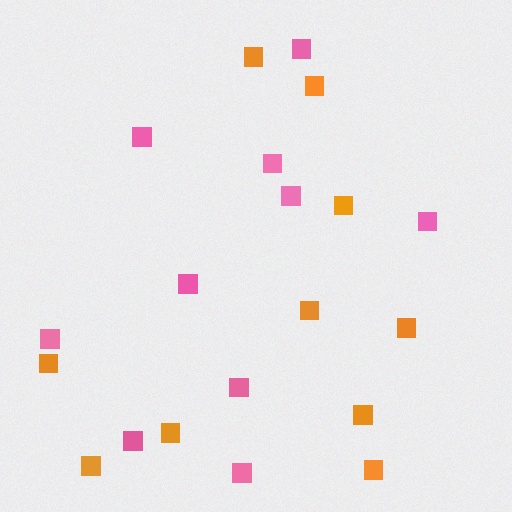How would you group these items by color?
There are 2 groups: one group of orange squares (10) and one group of pink squares (10).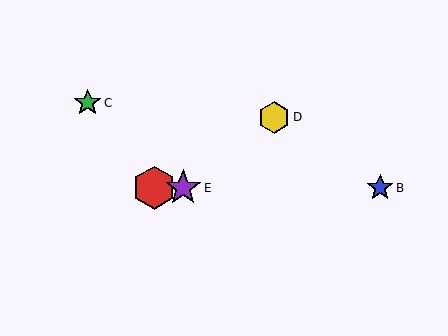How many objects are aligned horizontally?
3 objects (A, B, E) are aligned horizontally.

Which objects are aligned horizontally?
Objects A, B, E are aligned horizontally.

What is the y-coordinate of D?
Object D is at y≈117.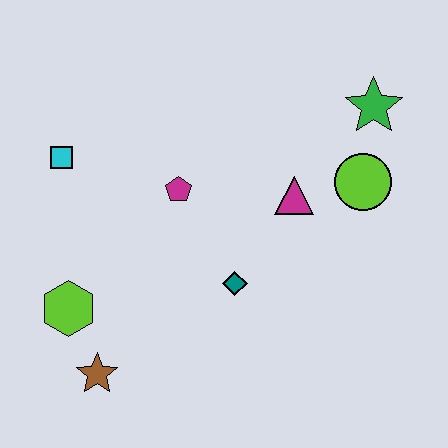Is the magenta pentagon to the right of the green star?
No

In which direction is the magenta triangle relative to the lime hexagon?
The magenta triangle is to the right of the lime hexagon.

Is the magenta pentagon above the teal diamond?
Yes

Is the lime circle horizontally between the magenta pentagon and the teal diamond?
No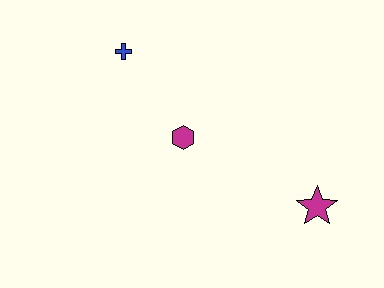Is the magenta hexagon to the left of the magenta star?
Yes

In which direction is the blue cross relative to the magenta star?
The blue cross is to the left of the magenta star.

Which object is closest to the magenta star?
The magenta hexagon is closest to the magenta star.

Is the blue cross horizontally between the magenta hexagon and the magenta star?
No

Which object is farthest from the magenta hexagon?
The magenta star is farthest from the magenta hexagon.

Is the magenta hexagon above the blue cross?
No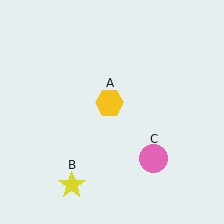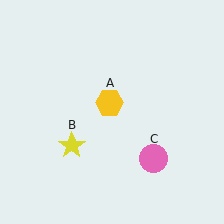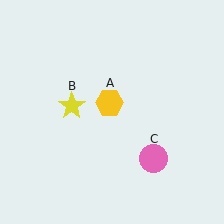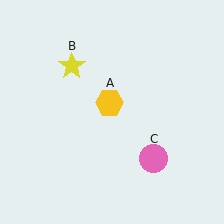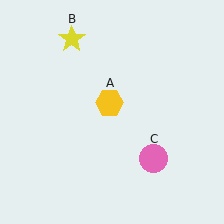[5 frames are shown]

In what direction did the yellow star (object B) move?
The yellow star (object B) moved up.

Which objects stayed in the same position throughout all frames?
Yellow hexagon (object A) and pink circle (object C) remained stationary.